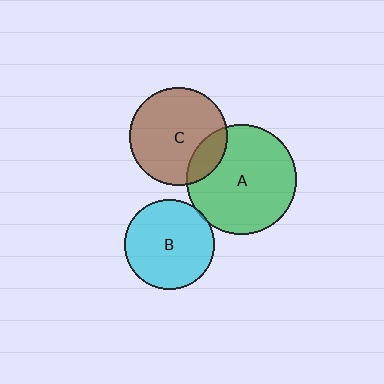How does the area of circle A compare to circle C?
Approximately 1.3 times.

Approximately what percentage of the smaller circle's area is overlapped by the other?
Approximately 15%.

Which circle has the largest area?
Circle A (green).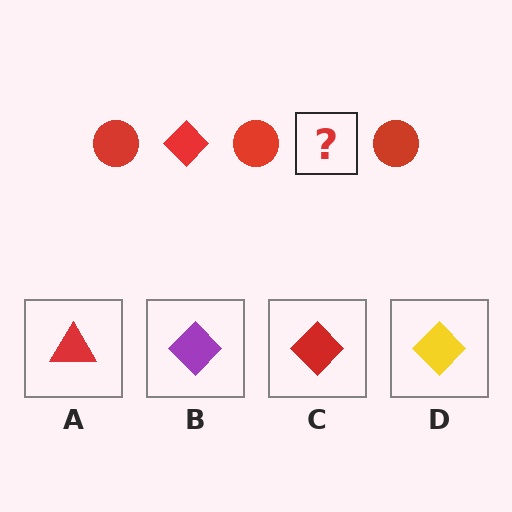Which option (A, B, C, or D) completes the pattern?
C.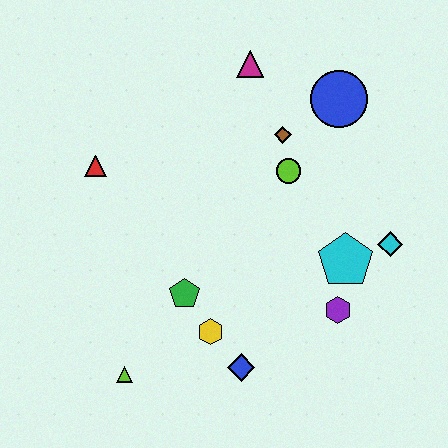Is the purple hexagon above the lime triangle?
Yes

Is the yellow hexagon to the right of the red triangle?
Yes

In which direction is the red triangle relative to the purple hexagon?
The red triangle is to the left of the purple hexagon.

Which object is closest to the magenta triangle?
The brown diamond is closest to the magenta triangle.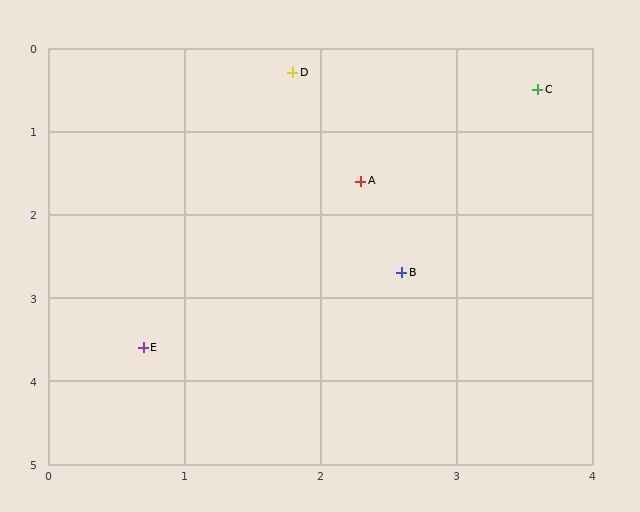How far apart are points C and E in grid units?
Points C and E are about 4.2 grid units apart.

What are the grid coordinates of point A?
Point A is at approximately (2.3, 1.6).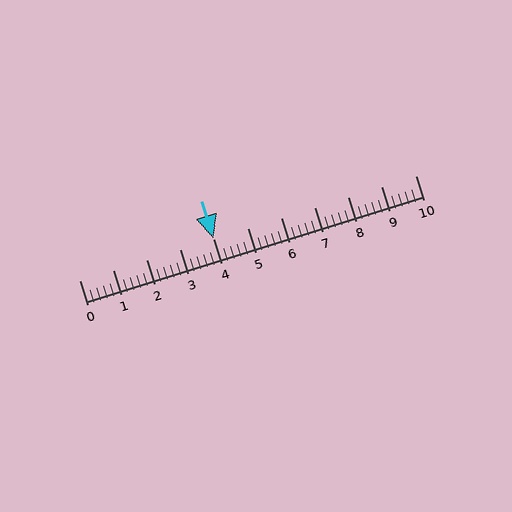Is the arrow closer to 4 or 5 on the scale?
The arrow is closer to 4.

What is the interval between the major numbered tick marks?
The major tick marks are spaced 1 units apart.